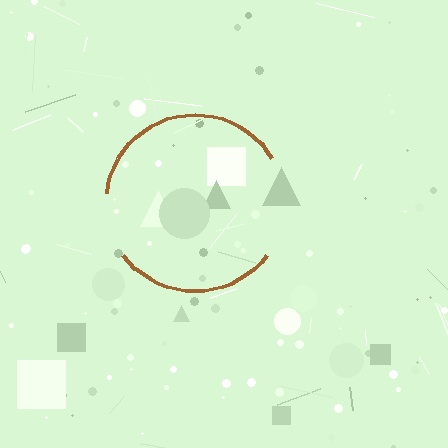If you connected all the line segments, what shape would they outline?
They would outline a circle.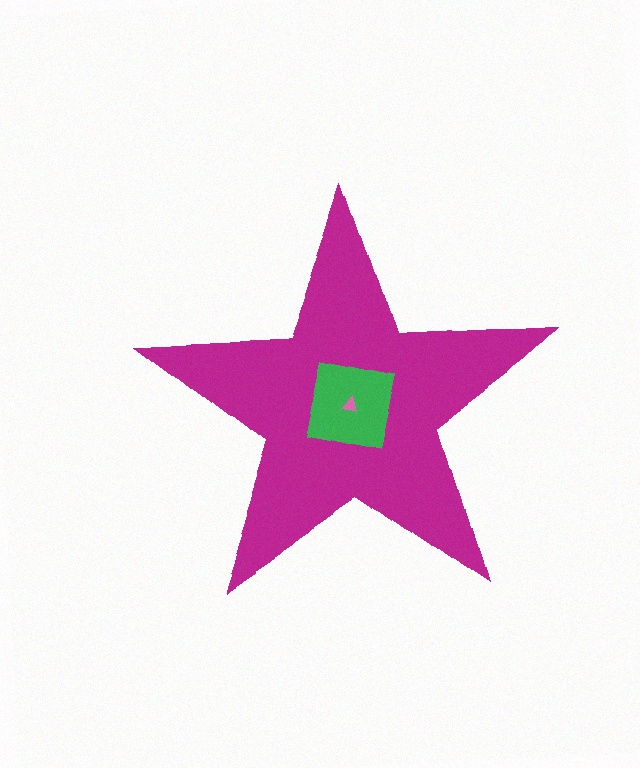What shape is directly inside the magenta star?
The green square.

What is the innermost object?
The pink triangle.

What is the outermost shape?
The magenta star.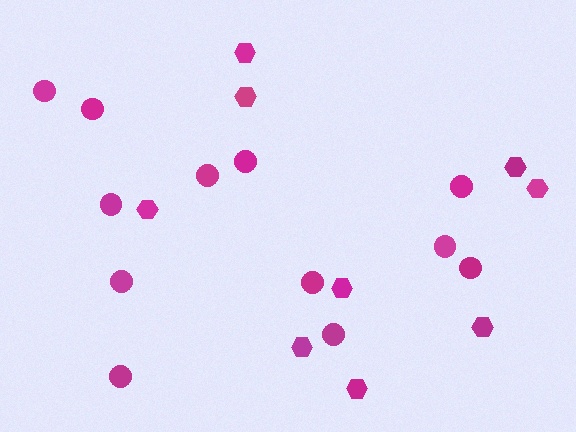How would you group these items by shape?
There are 2 groups: one group of hexagons (9) and one group of circles (12).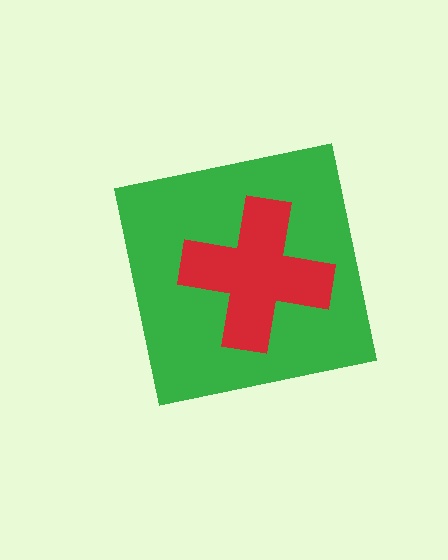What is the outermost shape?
The green square.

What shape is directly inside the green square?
The red cross.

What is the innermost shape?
The red cross.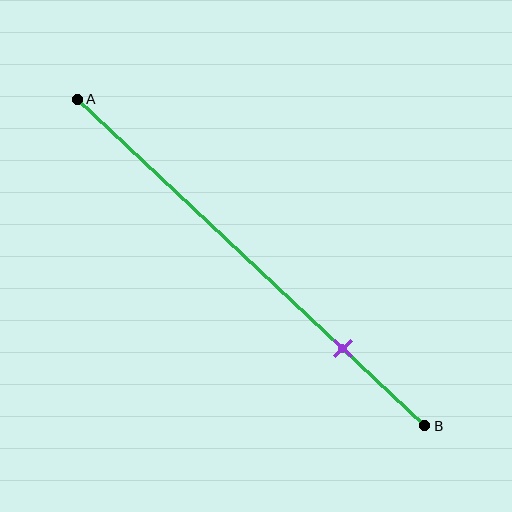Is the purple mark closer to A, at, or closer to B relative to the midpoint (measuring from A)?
The purple mark is closer to point B than the midpoint of segment AB.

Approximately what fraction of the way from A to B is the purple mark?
The purple mark is approximately 75% of the way from A to B.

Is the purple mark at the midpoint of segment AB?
No, the mark is at about 75% from A, not at the 50% midpoint.